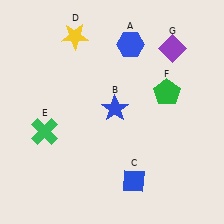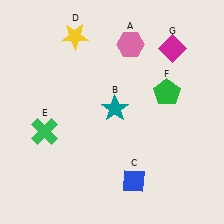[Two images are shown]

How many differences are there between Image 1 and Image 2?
There are 3 differences between the two images.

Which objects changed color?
A changed from blue to pink. B changed from blue to teal. G changed from purple to magenta.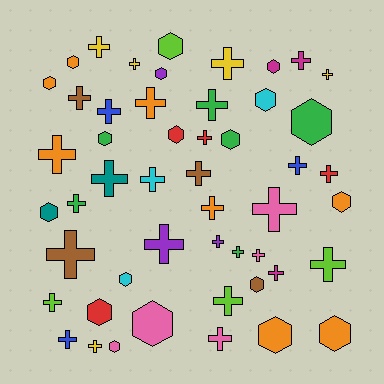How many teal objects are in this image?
There are 2 teal objects.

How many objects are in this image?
There are 50 objects.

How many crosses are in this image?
There are 31 crosses.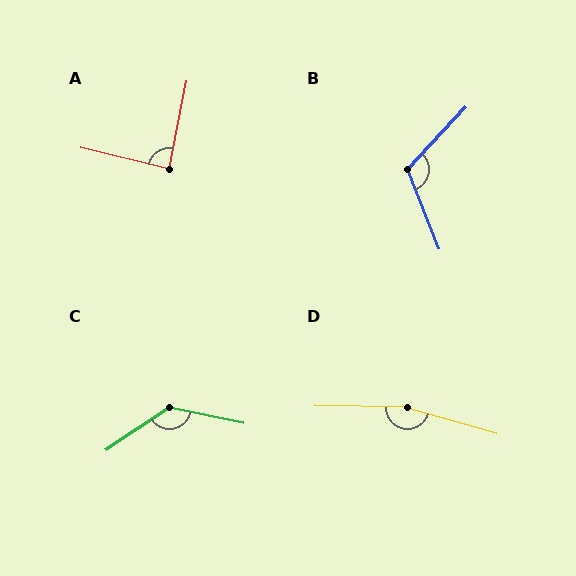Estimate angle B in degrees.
Approximately 115 degrees.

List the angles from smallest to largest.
A (88°), B (115°), C (135°), D (165°).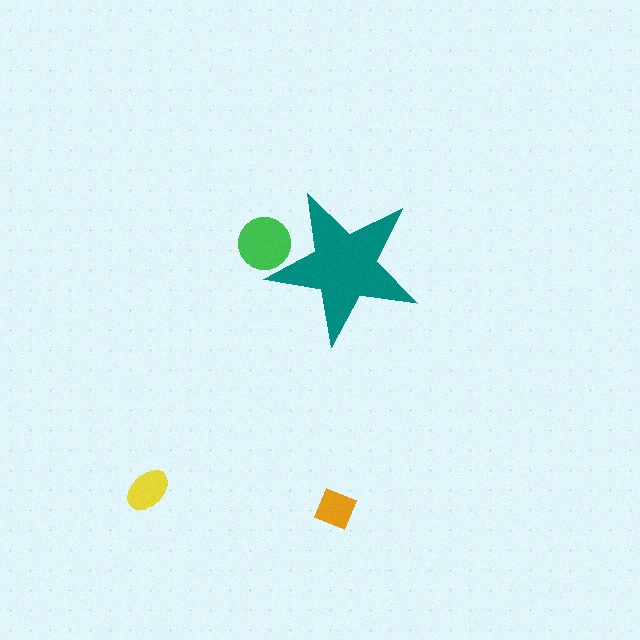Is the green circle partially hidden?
Yes, the green circle is partially hidden behind the teal star.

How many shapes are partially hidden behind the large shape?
1 shape is partially hidden.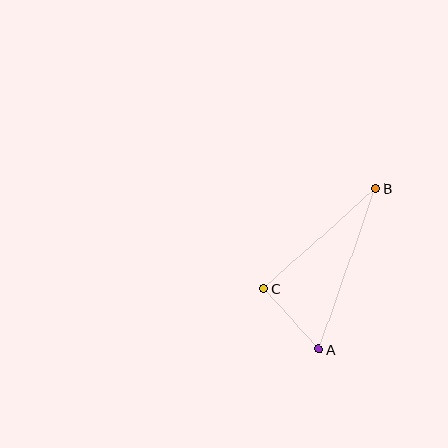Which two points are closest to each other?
Points A and C are closest to each other.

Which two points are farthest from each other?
Points A and B are farthest from each other.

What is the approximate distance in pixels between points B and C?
The distance between B and C is approximately 150 pixels.